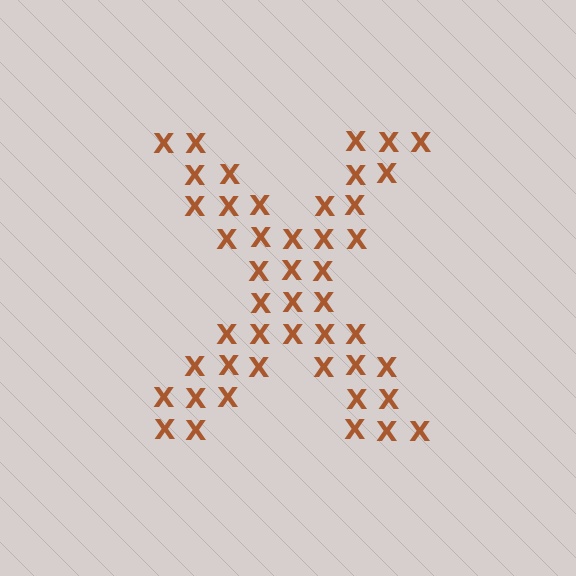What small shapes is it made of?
It is made of small letter X's.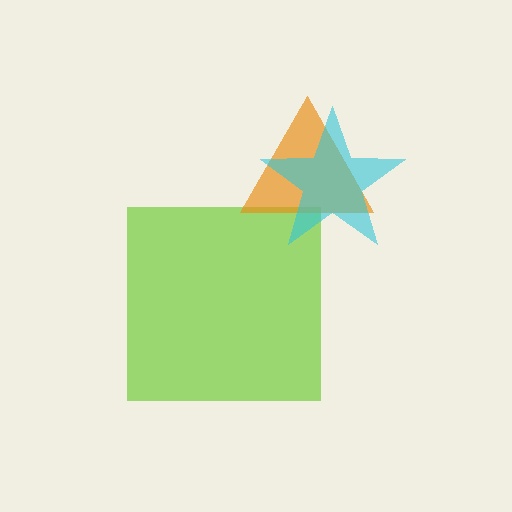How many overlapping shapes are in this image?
There are 3 overlapping shapes in the image.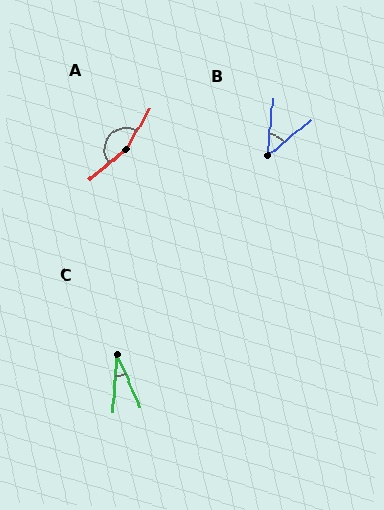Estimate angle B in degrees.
Approximately 45 degrees.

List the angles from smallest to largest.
C (28°), B (45°), A (161°).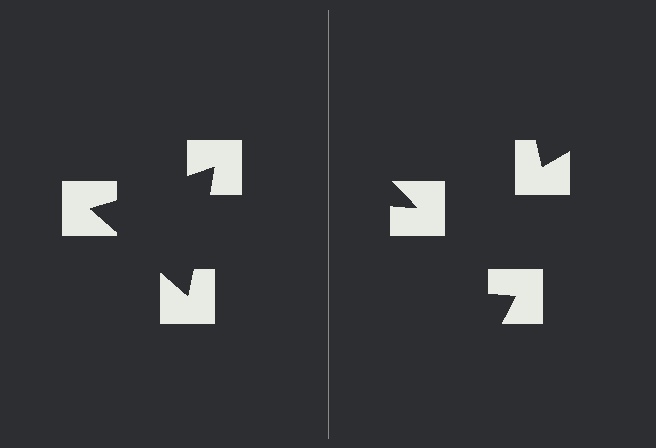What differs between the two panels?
The notched squares are positioned identically on both sides; only the wedge orientations differ. On the left they align to a triangle; on the right they are misaligned.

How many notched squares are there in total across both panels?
6 — 3 on each side.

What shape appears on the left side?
An illusory triangle.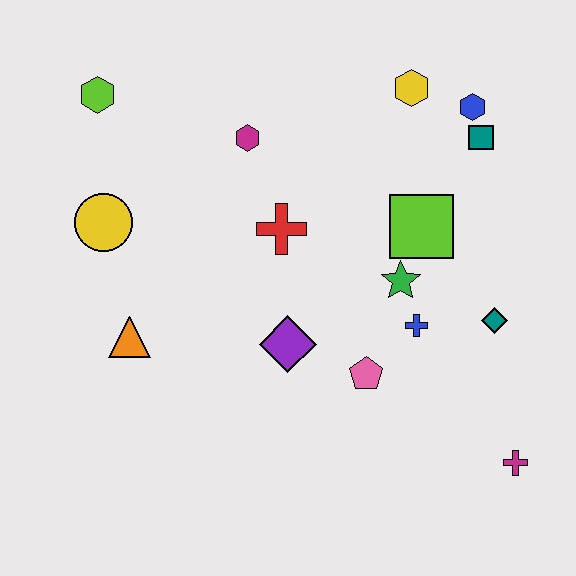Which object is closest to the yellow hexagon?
The blue hexagon is closest to the yellow hexagon.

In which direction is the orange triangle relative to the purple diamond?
The orange triangle is to the left of the purple diamond.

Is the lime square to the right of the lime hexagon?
Yes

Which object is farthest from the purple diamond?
The lime hexagon is farthest from the purple diamond.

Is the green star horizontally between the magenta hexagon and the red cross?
No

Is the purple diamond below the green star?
Yes